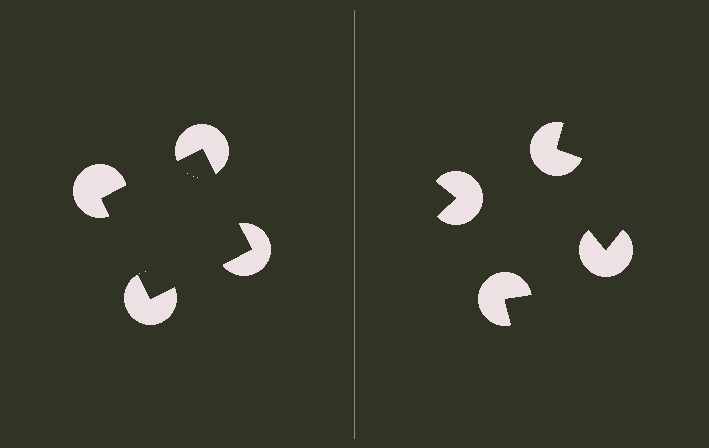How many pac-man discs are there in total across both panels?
8 — 4 on each side.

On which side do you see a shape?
An illusory square appears on the left side. On the right side the wedge cuts are rotated, so no coherent shape forms.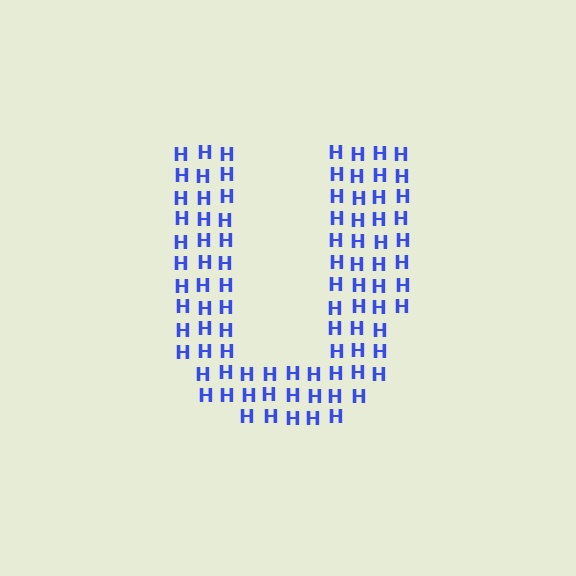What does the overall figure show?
The overall figure shows the letter U.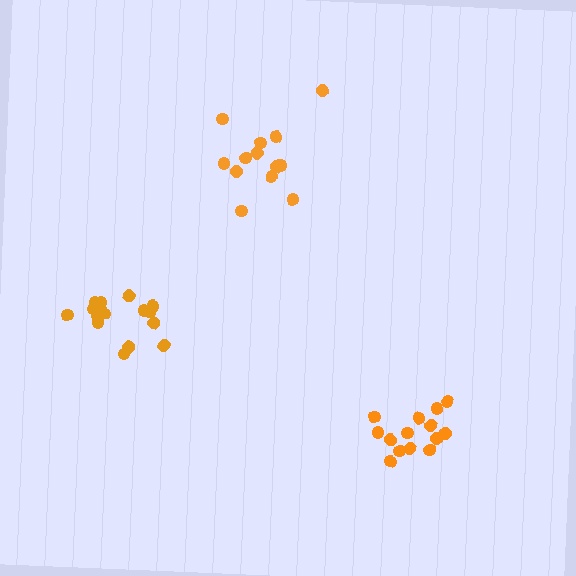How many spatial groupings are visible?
There are 3 spatial groupings.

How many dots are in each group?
Group 1: 14 dots, Group 2: 15 dots, Group 3: 13 dots (42 total).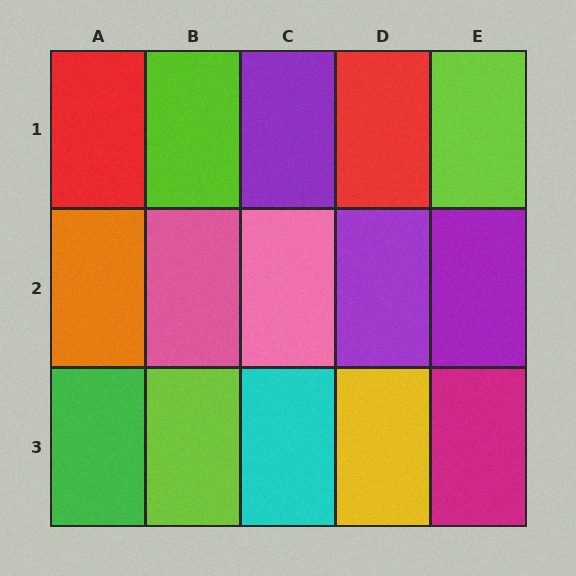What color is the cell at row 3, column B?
Lime.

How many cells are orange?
1 cell is orange.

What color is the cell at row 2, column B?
Pink.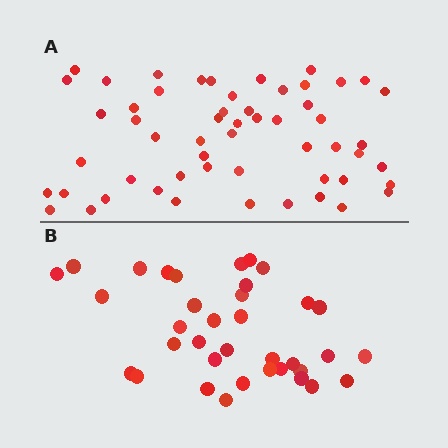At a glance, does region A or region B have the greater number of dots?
Region A (the top region) has more dots.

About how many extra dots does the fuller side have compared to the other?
Region A has approximately 20 more dots than region B.